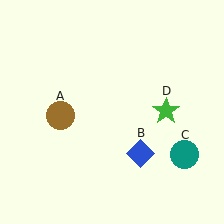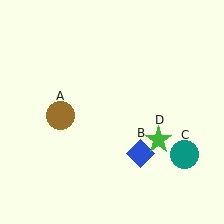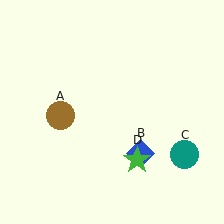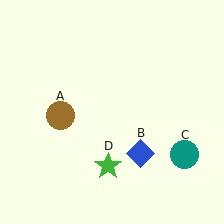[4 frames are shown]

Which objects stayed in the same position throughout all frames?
Brown circle (object A) and blue diamond (object B) and teal circle (object C) remained stationary.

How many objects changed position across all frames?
1 object changed position: green star (object D).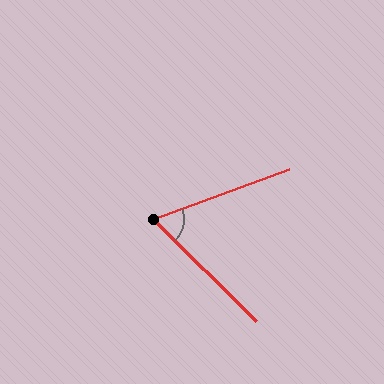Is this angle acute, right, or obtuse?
It is acute.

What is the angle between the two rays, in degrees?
Approximately 65 degrees.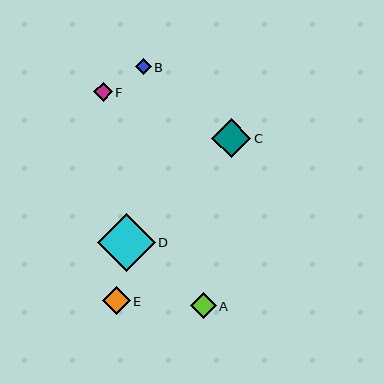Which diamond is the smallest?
Diamond B is the smallest with a size of approximately 15 pixels.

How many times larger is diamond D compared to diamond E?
Diamond D is approximately 2.1 times the size of diamond E.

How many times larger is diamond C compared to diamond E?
Diamond C is approximately 1.4 times the size of diamond E.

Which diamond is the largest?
Diamond D is the largest with a size of approximately 58 pixels.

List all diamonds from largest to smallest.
From largest to smallest: D, C, E, A, F, B.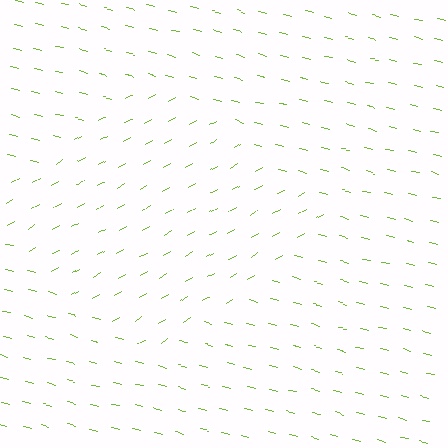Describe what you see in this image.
The image is filled with small lime line segments. A diamond region in the image has lines oriented differently from the surrounding lines, creating a visible texture boundary.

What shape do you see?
I see a diamond.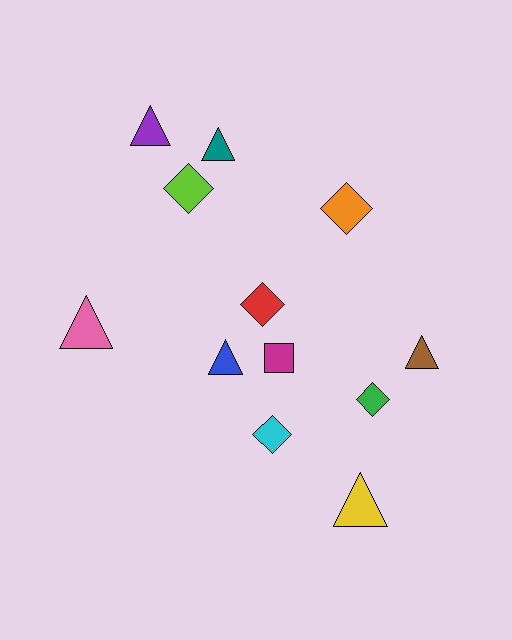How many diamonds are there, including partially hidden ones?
There are 5 diamonds.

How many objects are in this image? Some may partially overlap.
There are 12 objects.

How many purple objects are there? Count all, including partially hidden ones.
There is 1 purple object.